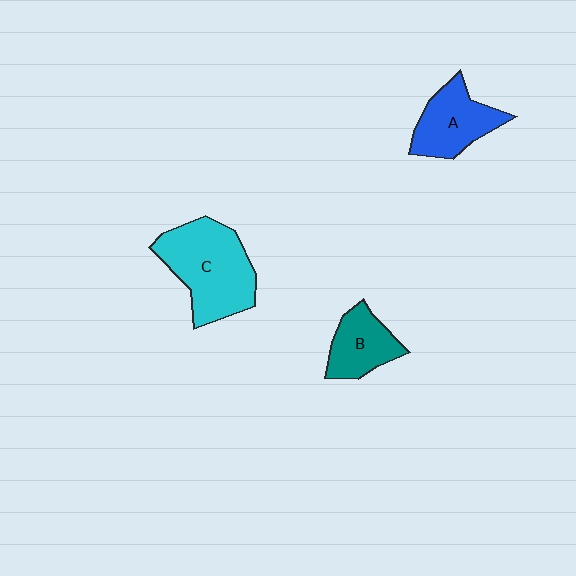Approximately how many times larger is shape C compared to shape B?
Approximately 1.9 times.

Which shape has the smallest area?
Shape B (teal).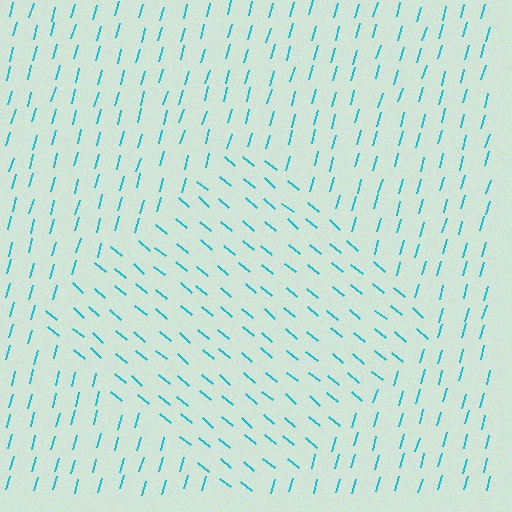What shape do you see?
I see a diamond.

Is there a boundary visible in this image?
Yes, there is a texture boundary formed by a change in line orientation.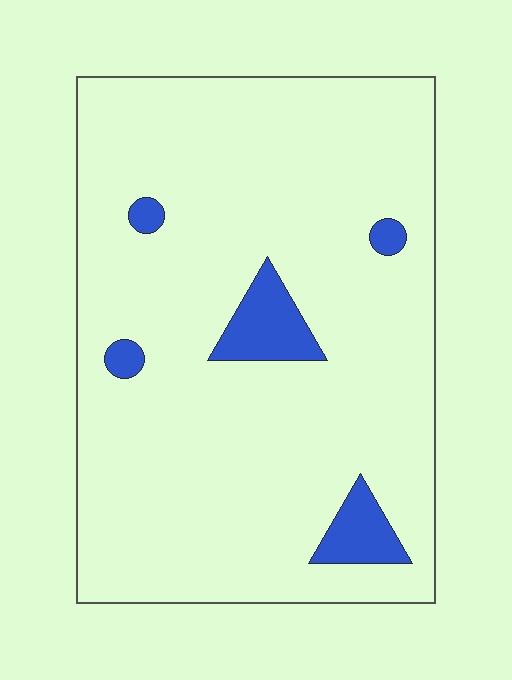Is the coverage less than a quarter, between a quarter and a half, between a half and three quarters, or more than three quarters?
Less than a quarter.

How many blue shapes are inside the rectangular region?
5.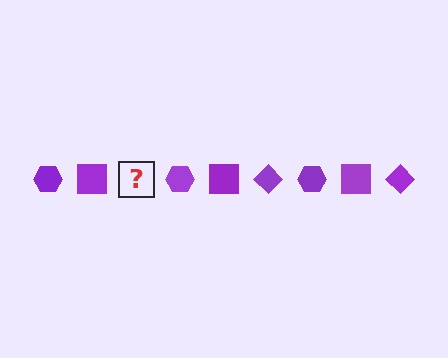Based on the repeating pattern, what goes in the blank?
The blank should be a purple diamond.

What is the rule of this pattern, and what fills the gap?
The rule is that the pattern cycles through hexagon, square, diamond shapes in purple. The gap should be filled with a purple diamond.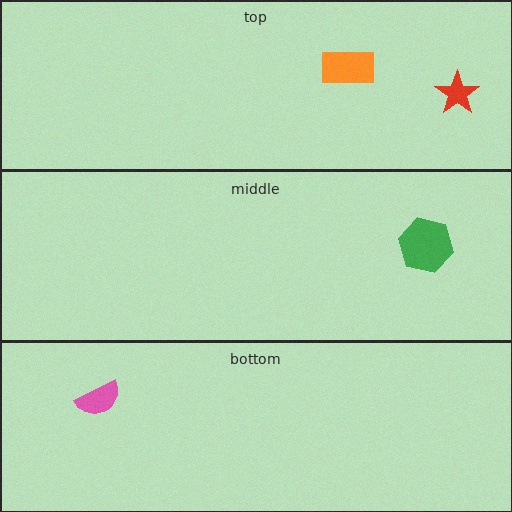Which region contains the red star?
The top region.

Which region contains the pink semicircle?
The bottom region.